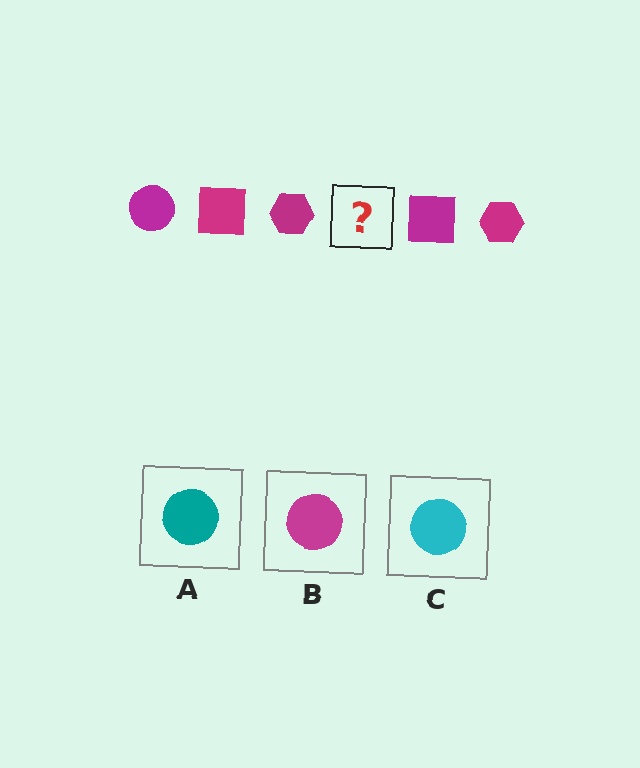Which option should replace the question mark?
Option B.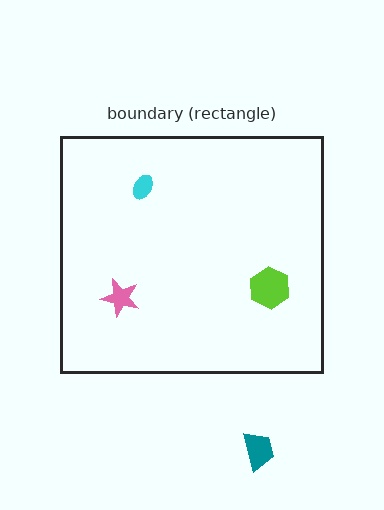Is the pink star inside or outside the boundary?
Inside.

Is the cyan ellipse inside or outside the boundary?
Inside.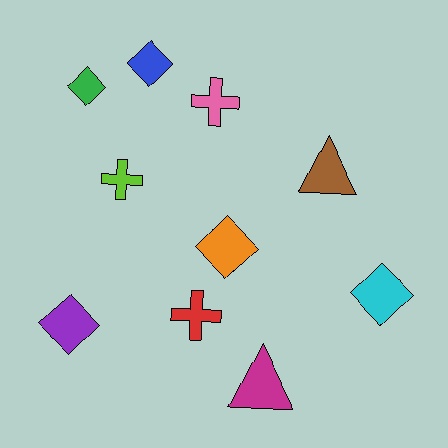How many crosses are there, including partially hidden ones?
There are 3 crosses.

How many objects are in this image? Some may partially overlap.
There are 10 objects.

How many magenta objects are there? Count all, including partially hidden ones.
There is 1 magenta object.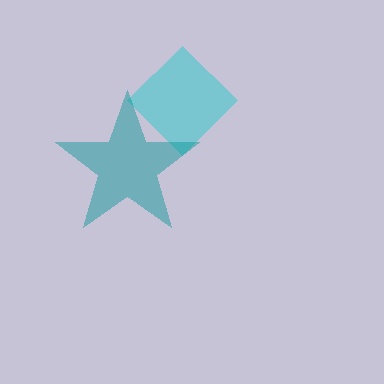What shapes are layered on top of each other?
The layered shapes are: a cyan diamond, a teal star.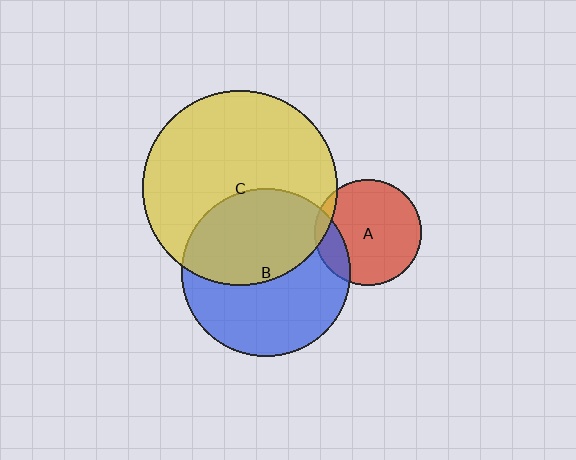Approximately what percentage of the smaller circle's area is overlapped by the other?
Approximately 15%.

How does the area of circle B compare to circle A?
Approximately 2.5 times.